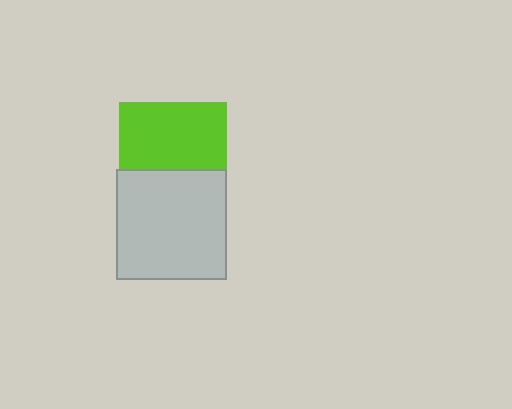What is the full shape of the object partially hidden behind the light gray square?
The partially hidden object is a lime square.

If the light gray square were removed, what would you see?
You would see the complete lime square.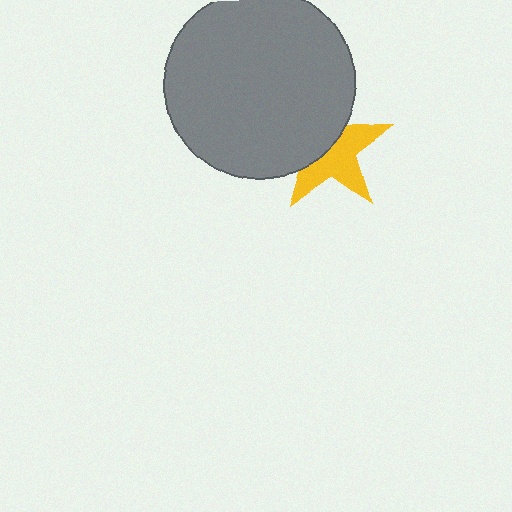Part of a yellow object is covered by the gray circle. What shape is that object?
It is a star.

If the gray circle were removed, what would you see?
You would see the complete yellow star.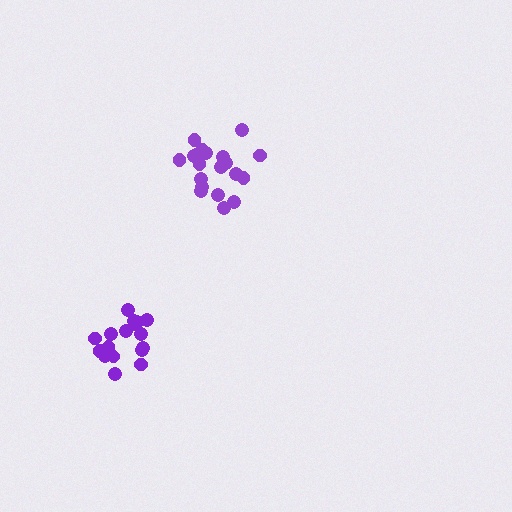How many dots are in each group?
Group 1: 20 dots, Group 2: 17 dots (37 total).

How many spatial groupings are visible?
There are 2 spatial groupings.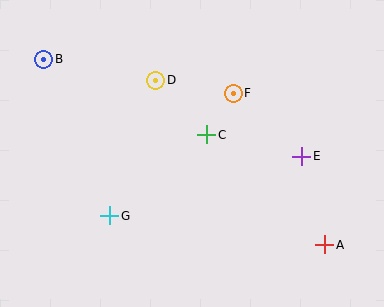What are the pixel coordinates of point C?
Point C is at (207, 135).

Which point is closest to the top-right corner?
Point E is closest to the top-right corner.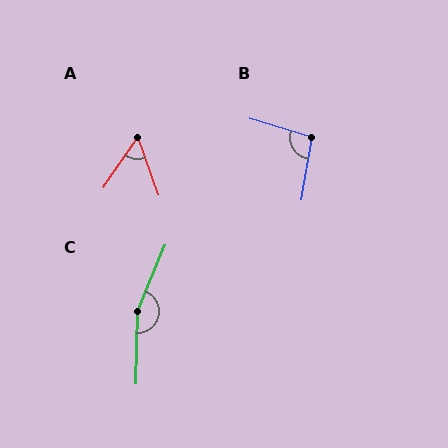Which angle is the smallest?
A, at approximately 54 degrees.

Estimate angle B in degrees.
Approximately 97 degrees.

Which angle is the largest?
C, at approximately 158 degrees.